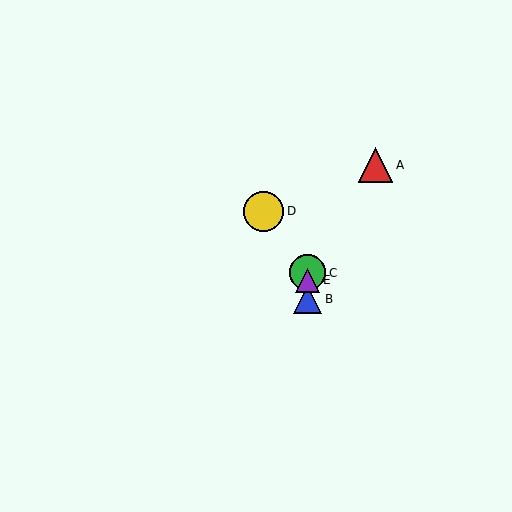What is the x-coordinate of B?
Object B is at x≈308.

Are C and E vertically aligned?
Yes, both are at x≈308.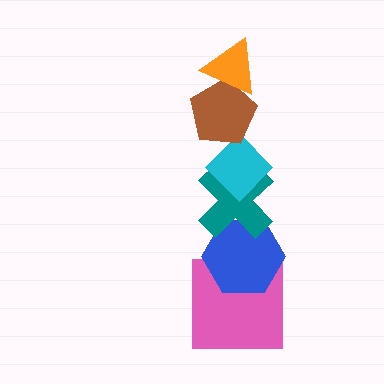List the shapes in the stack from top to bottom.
From top to bottom: the orange triangle, the brown pentagon, the cyan diamond, the teal cross, the blue hexagon, the pink square.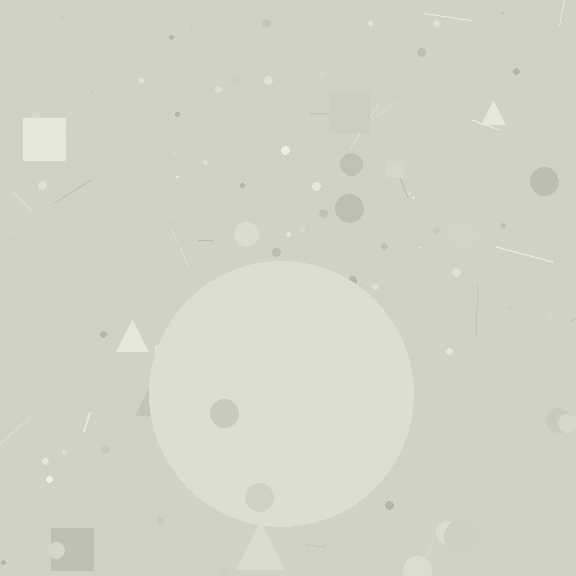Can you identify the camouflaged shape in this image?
The camouflaged shape is a circle.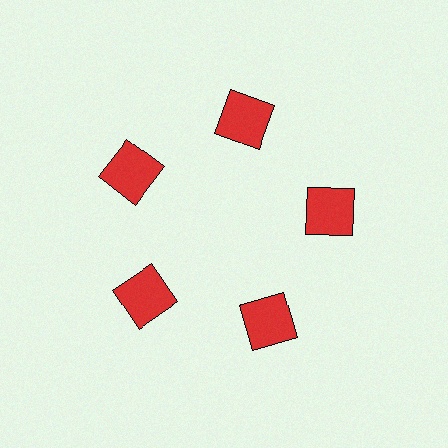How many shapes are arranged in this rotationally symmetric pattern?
There are 5 shapes, arranged in 5 groups of 1.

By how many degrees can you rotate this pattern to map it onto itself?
The pattern maps onto itself every 72 degrees of rotation.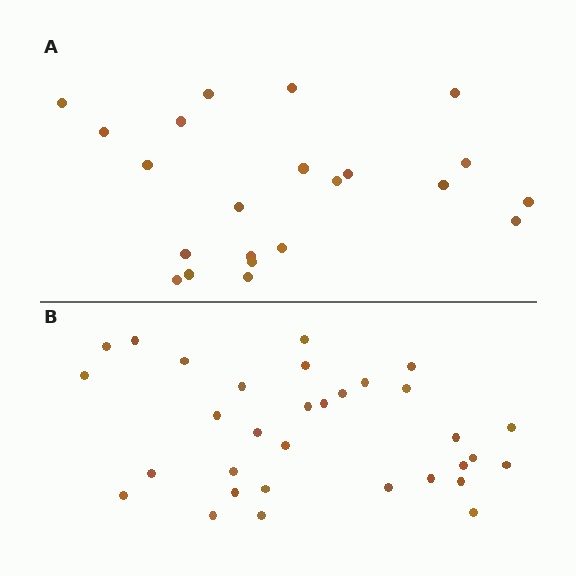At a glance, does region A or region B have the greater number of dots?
Region B (the bottom region) has more dots.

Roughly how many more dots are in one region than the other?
Region B has roughly 10 or so more dots than region A.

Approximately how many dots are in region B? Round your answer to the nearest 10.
About 30 dots. (The exact count is 32, which rounds to 30.)